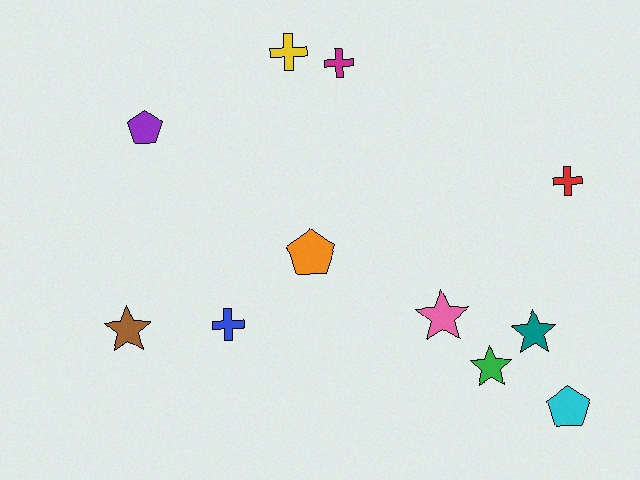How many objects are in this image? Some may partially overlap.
There are 11 objects.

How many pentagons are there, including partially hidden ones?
There are 3 pentagons.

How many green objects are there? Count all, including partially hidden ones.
There is 1 green object.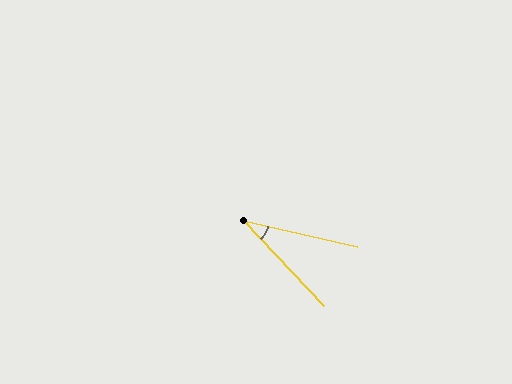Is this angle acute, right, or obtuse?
It is acute.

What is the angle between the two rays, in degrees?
Approximately 34 degrees.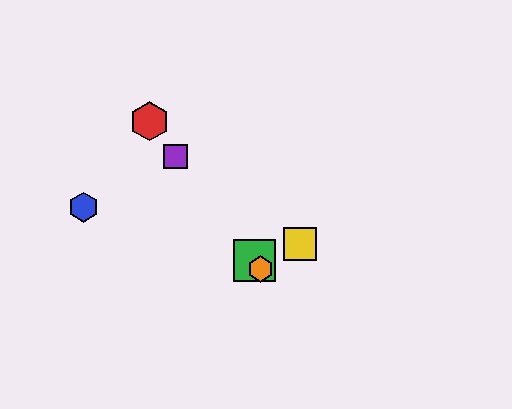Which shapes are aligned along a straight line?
The red hexagon, the green square, the purple square, the orange hexagon are aligned along a straight line.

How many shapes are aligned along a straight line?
4 shapes (the red hexagon, the green square, the purple square, the orange hexagon) are aligned along a straight line.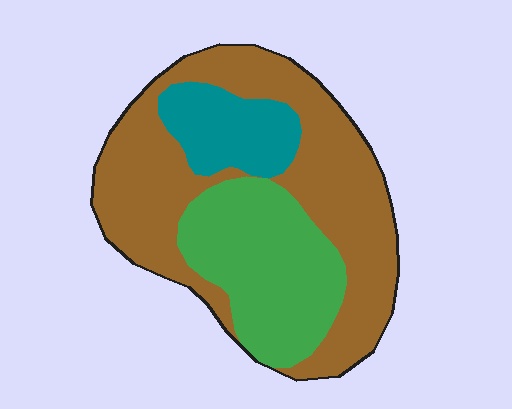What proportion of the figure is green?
Green covers around 30% of the figure.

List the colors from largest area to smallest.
From largest to smallest: brown, green, teal.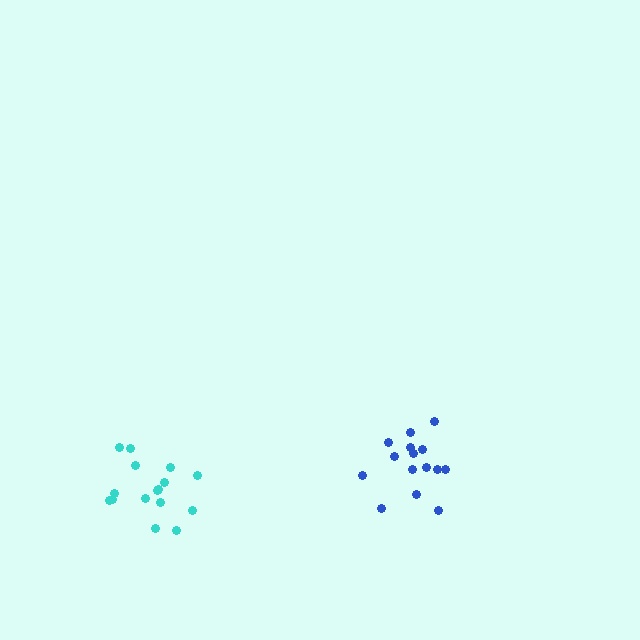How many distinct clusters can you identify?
There are 2 distinct clusters.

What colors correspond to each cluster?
The clusters are colored: cyan, blue.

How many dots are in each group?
Group 1: 16 dots, Group 2: 15 dots (31 total).